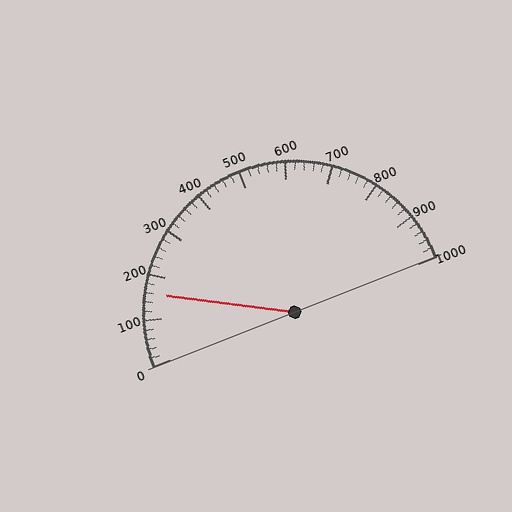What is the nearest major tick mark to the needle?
The nearest major tick mark is 200.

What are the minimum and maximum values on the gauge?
The gauge ranges from 0 to 1000.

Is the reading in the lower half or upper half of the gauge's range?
The reading is in the lower half of the range (0 to 1000).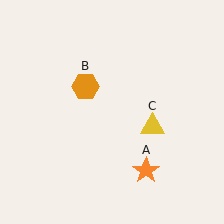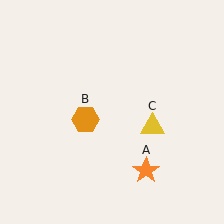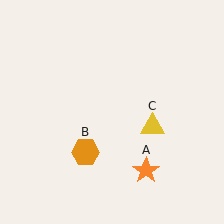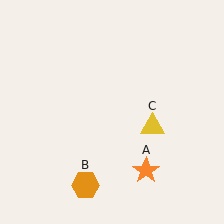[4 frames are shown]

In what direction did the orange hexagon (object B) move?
The orange hexagon (object B) moved down.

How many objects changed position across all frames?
1 object changed position: orange hexagon (object B).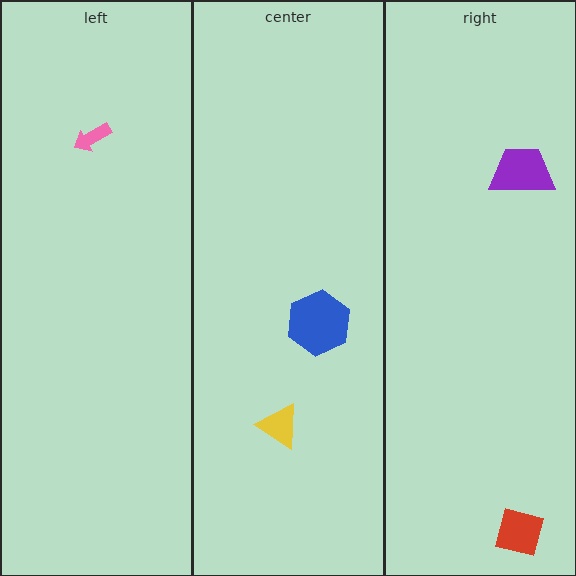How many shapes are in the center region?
2.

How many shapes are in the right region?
2.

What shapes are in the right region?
The purple trapezoid, the red square.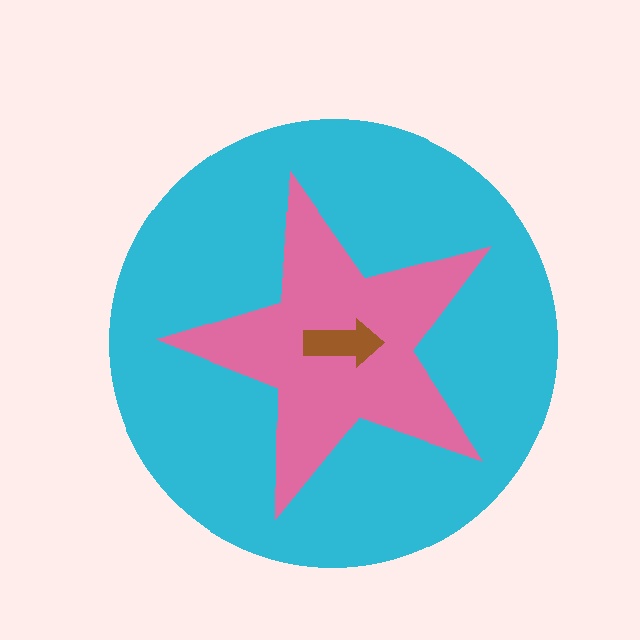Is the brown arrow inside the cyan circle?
Yes.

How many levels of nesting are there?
3.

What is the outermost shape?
The cyan circle.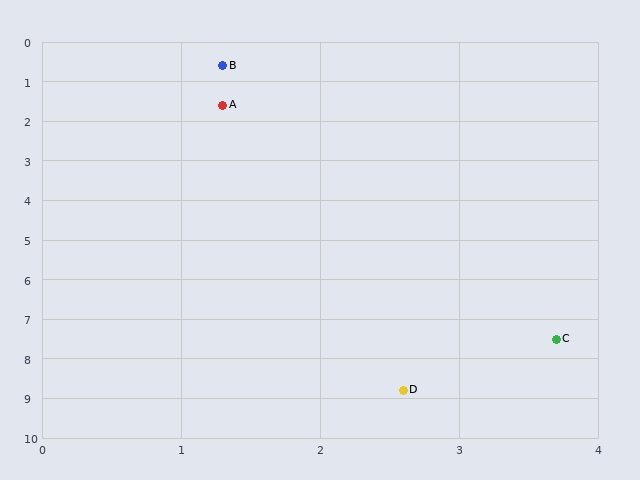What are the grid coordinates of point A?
Point A is at approximately (1.3, 1.6).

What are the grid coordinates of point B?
Point B is at approximately (1.3, 0.6).